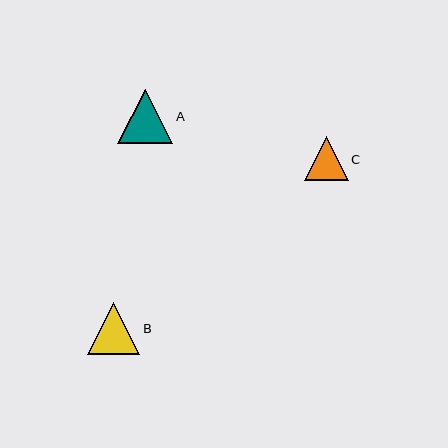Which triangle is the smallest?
Triangle C is the smallest with a size of approximately 44 pixels.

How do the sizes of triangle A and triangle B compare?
Triangle A and triangle B are approximately the same size.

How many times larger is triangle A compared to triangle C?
Triangle A is approximately 1.2 times the size of triangle C.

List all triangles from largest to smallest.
From largest to smallest: A, B, C.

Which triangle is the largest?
Triangle A is the largest with a size of approximately 55 pixels.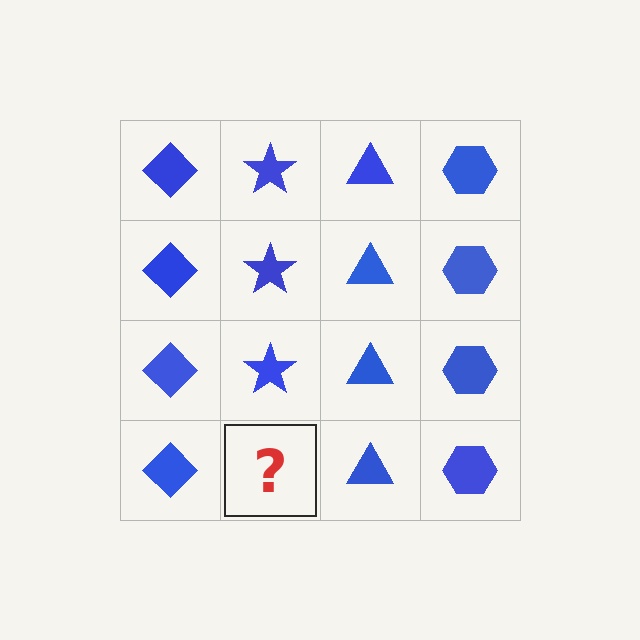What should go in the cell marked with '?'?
The missing cell should contain a blue star.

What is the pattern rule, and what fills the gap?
The rule is that each column has a consistent shape. The gap should be filled with a blue star.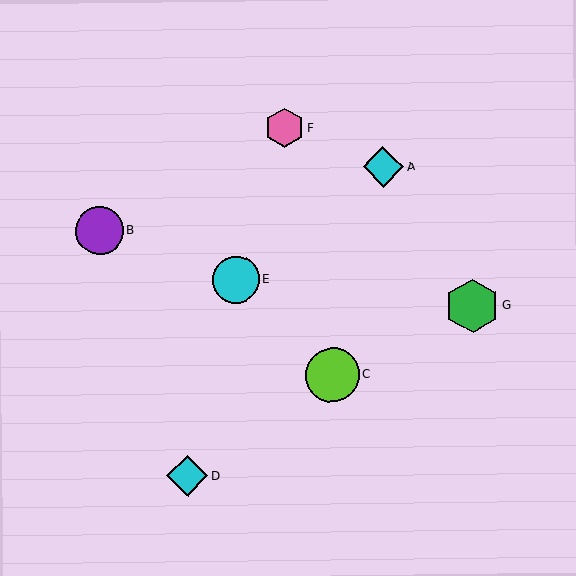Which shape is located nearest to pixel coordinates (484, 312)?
The green hexagon (labeled G) at (472, 306) is nearest to that location.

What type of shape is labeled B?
Shape B is a purple circle.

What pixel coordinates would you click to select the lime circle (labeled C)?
Click at (332, 375) to select the lime circle C.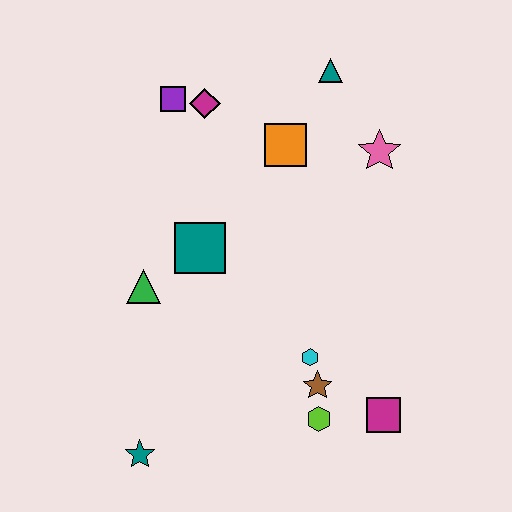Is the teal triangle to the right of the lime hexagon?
Yes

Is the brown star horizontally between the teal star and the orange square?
No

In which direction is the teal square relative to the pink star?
The teal square is to the left of the pink star.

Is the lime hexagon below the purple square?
Yes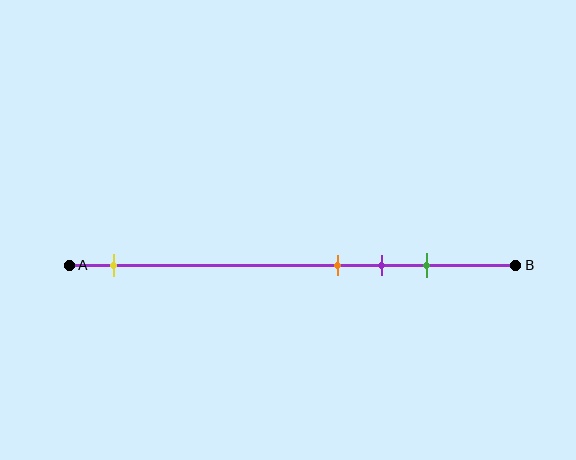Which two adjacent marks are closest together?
The orange and purple marks are the closest adjacent pair.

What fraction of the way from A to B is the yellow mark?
The yellow mark is approximately 10% (0.1) of the way from A to B.